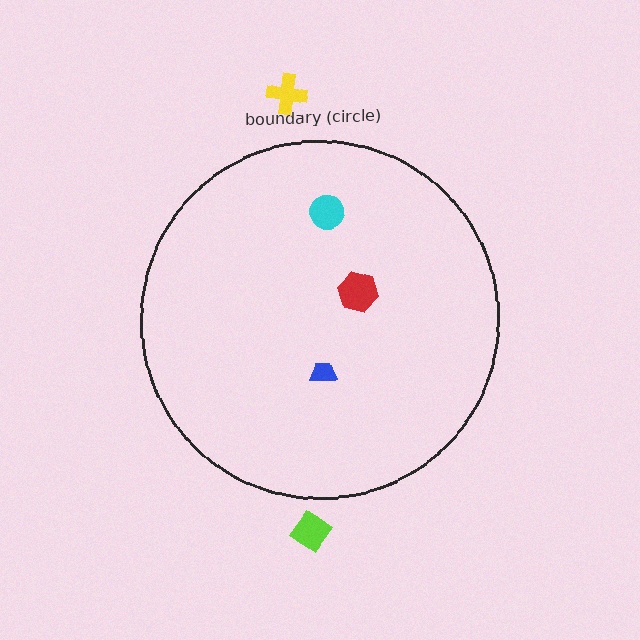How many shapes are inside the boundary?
3 inside, 2 outside.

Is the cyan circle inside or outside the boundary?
Inside.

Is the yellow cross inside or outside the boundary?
Outside.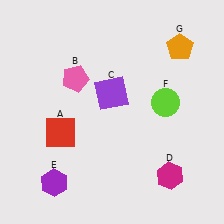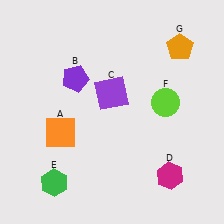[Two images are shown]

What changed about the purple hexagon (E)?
In Image 1, E is purple. In Image 2, it changed to green.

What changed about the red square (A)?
In Image 1, A is red. In Image 2, it changed to orange.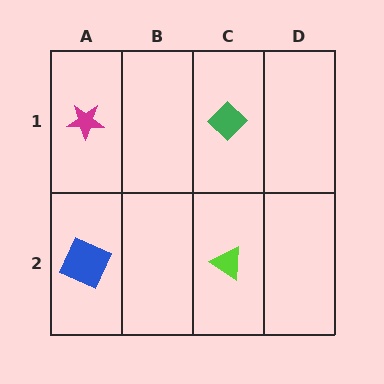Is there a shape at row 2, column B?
No, that cell is empty.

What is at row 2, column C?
A lime triangle.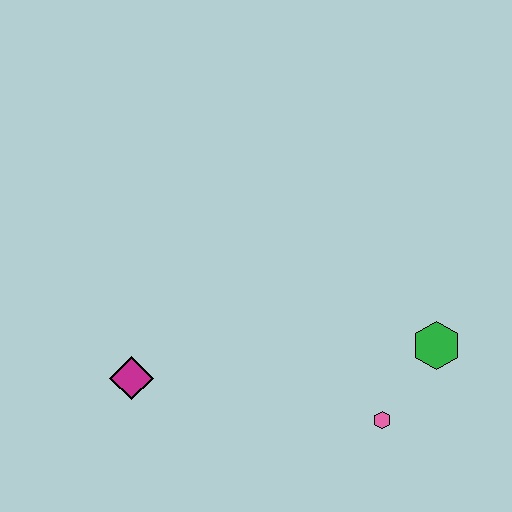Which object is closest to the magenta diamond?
The pink hexagon is closest to the magenta diamond.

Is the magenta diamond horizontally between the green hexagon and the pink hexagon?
No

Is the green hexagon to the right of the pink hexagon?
Yes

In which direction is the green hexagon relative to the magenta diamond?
The green hexagon is to the right of the magenta diamond.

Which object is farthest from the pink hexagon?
The magenta diamond is farthest from the pink hexagon.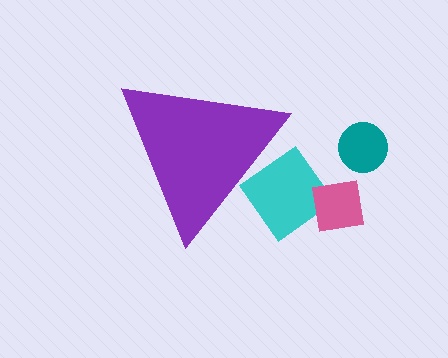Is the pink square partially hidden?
No, the pink square is fully visible.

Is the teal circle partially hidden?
No, the teal circle is fully visible.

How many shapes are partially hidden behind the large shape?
1 shape is partially hidden.